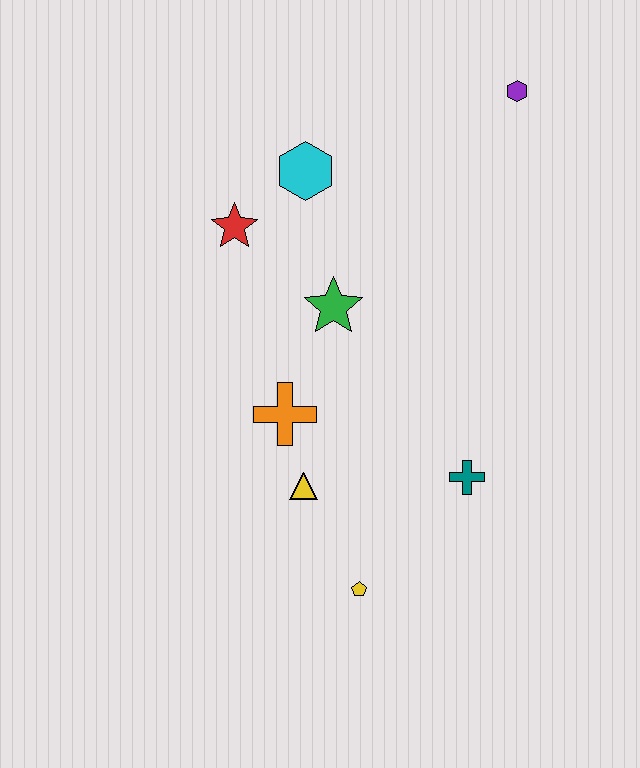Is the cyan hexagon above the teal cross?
Yes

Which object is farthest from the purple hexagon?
The yellow pentagon is farthest from the purple hexagon.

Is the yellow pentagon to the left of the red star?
No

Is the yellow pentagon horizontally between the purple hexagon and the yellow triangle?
Yes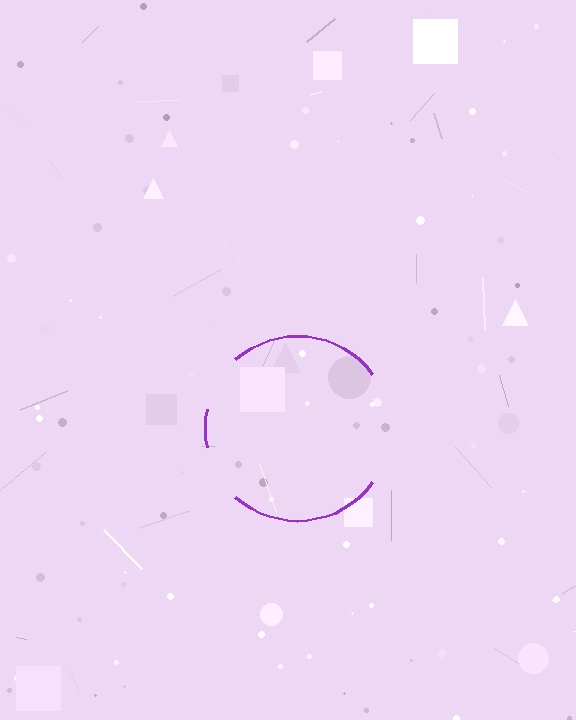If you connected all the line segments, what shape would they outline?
They would outline a circle.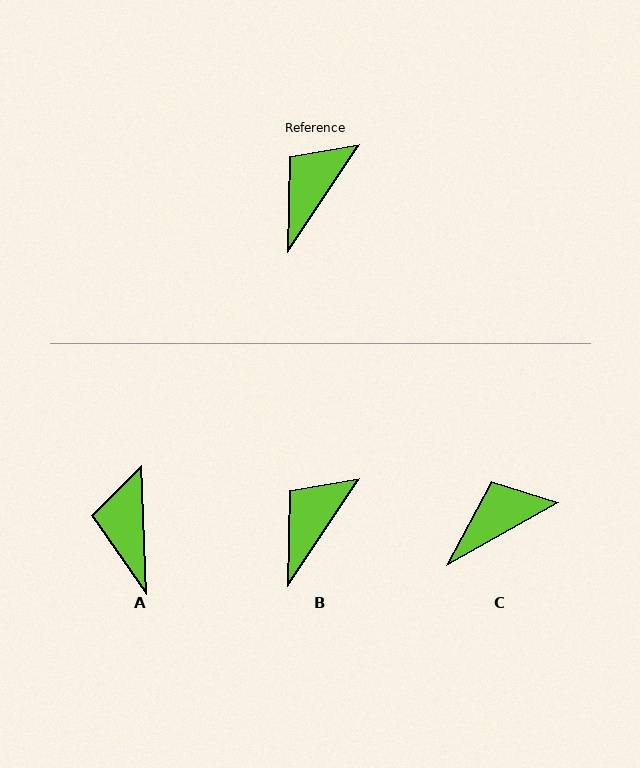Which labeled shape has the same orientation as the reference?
B.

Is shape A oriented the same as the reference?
No, it is off by about 36 degrees.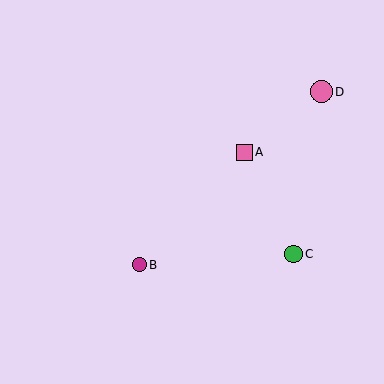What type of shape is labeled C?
Shape C is a green circle.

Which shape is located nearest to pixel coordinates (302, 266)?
The green circle (labeled C) at (294, 254) is nearest to that location.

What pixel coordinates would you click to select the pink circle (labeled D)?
Click at (321, 92) to select the pink circle D.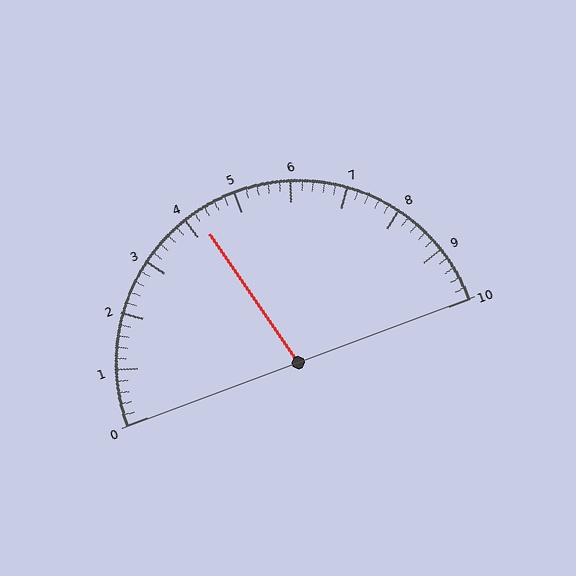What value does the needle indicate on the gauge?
The needle indicates approximately 4.2.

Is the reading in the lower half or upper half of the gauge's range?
The reading is in the lower half of the range (0 to 10).